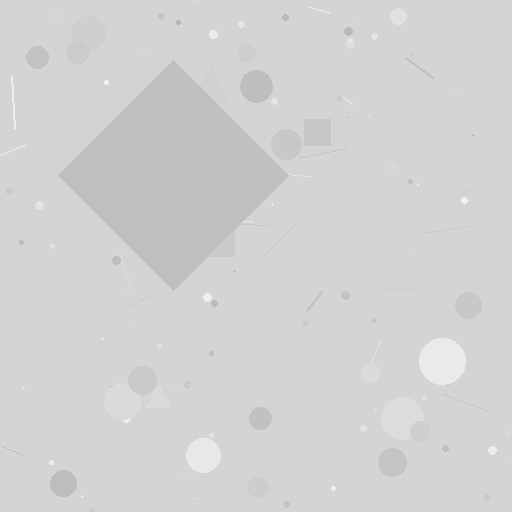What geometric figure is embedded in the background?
A diamond is embedded in the background.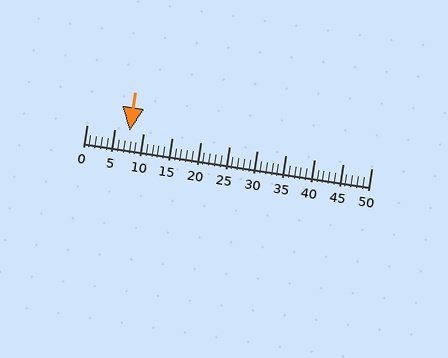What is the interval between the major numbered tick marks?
The major tick marks are spaced 5 units apart.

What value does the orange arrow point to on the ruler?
The orange arrow points to approximately 8.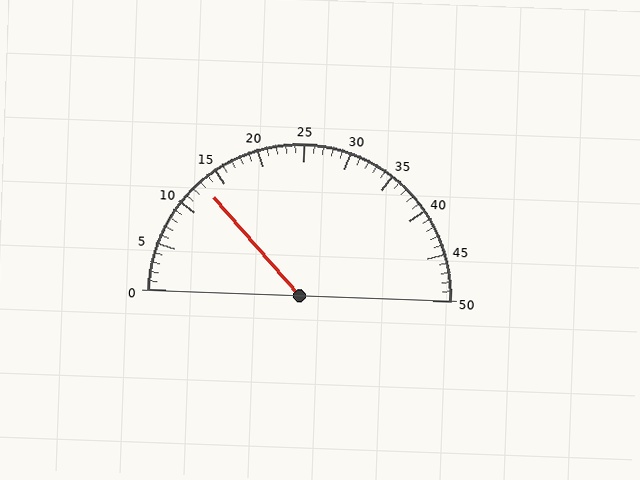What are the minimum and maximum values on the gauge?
The gauge ranges from 0 to 50.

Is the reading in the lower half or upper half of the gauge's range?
The reading is in the lower half of the range (0 to 50).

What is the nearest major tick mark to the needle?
The nearest major tick mark is 15.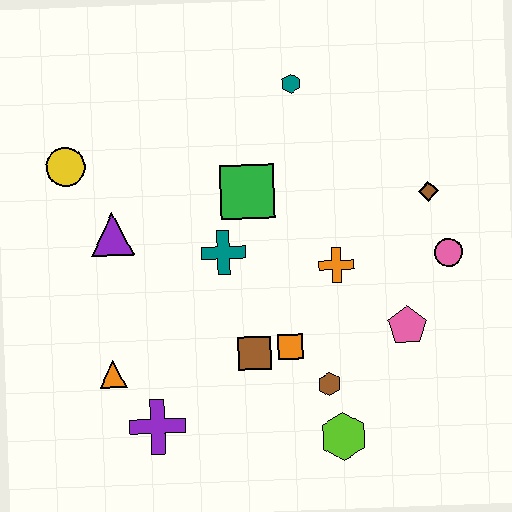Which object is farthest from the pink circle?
The yellow circle is farthest from the pink circle.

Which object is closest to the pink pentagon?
The pink circle is closest to the pink pentagon.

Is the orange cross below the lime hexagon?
No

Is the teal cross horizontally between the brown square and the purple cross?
Yes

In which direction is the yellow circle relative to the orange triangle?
The yellow circle is above the orange triangle.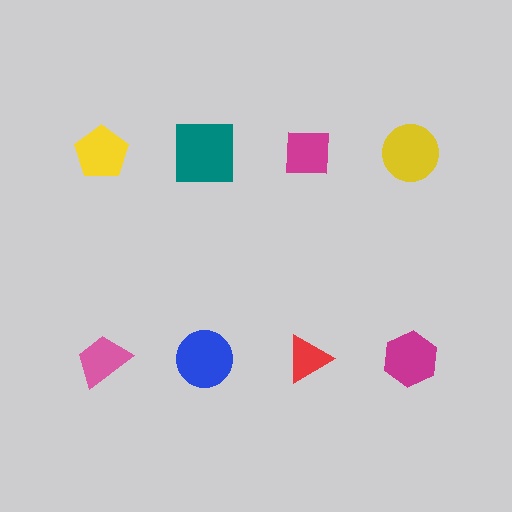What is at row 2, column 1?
A pink trapezoid.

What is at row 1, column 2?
A teal square.